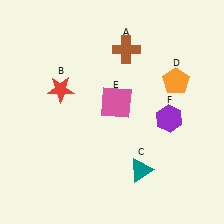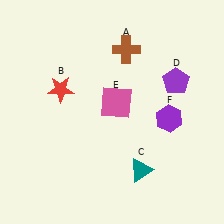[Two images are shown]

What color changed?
The pentagon (D) changed from orange in Image 1 to purple in Image 2.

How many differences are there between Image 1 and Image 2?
There is 1 difference between the two images.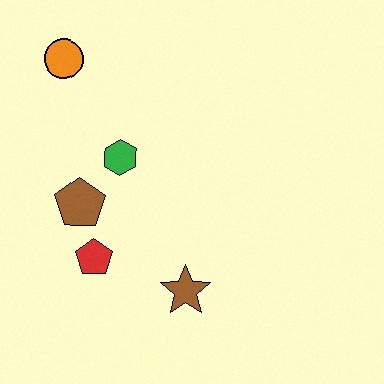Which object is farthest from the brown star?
The orange circle is farthest from the brown star.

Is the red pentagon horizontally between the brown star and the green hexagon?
No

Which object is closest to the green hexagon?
The brown pentagon is closest to the green hexagon.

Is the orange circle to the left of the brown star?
Yes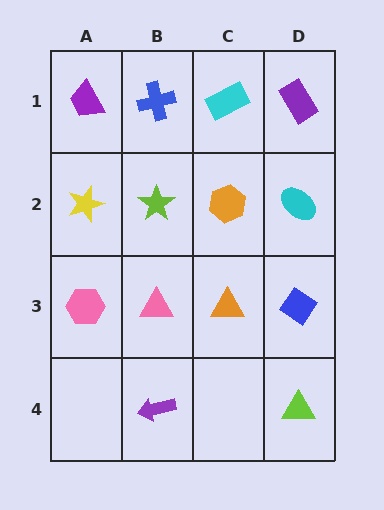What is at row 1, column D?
A purple rectangle.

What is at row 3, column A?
A pink hexagon.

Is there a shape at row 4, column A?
No, that cell is empty.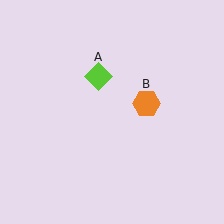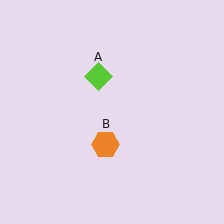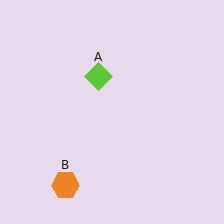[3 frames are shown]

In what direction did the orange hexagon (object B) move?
The orange hexagon (object B) moved down and to the left.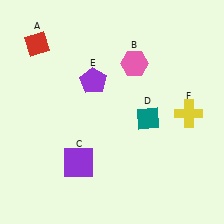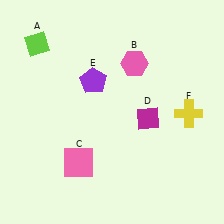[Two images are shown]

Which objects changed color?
A changed from red to lime. C changed from purple to pink. D changed from teal to magenta.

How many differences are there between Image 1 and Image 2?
There are 3 differences between the two images.